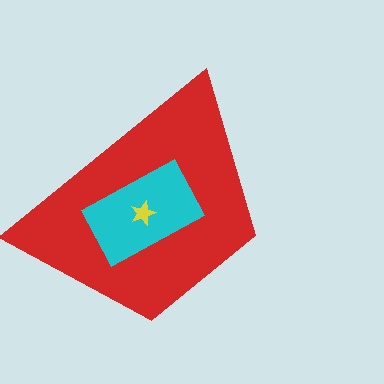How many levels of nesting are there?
3.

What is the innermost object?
The yellow star.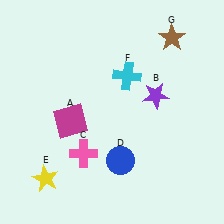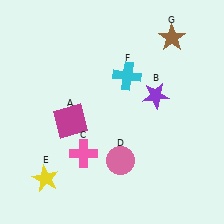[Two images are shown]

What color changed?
The circle (D) changed from blue in Image 1 to pink in Image 2.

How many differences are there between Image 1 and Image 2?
There is 1 difference between the two images.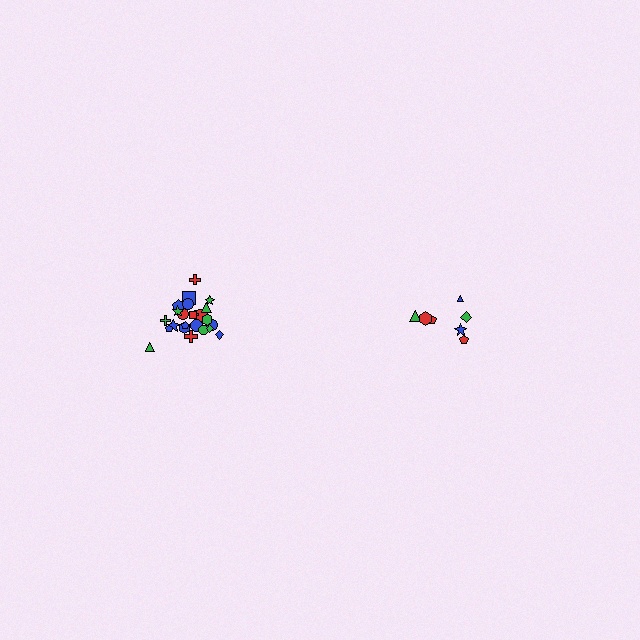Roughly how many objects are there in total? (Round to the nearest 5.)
Roughly 30 objects in total.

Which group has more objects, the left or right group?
The left group.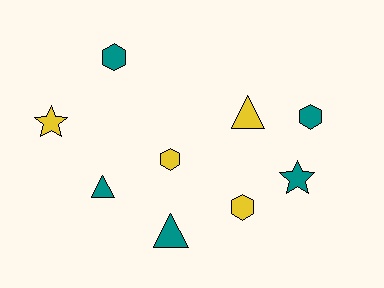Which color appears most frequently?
Teal, with 5 objects.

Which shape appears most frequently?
Hexagon, with 4 objects.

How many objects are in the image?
There are 9 objects.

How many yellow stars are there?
There is 1 yellow star.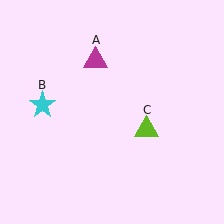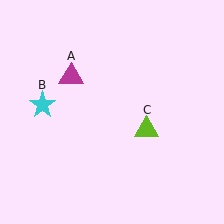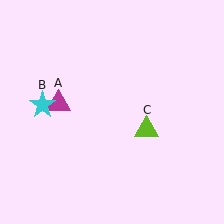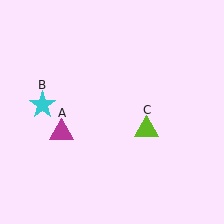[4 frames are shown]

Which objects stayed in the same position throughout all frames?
Cyan star (object B) and lime triangle (object C) remained stationary.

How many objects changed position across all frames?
1 object changed position: magenta triangle (object A).